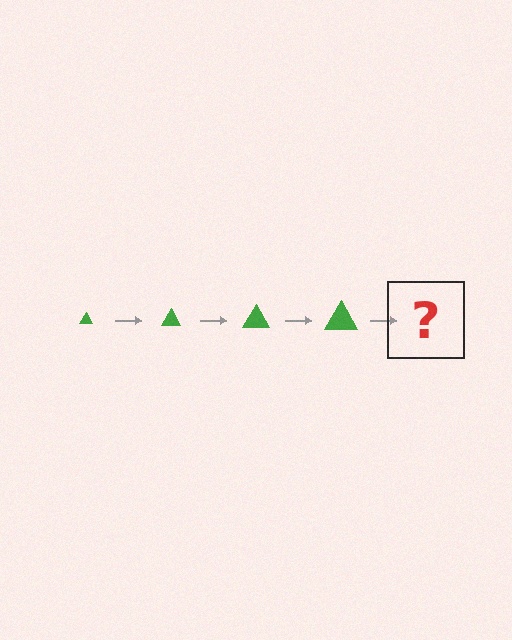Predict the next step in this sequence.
The next step is a green triangle, larger than the previous one.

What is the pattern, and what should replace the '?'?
The pattern is that the triangle gets progressively larger each step. The '?' should be a green triangle, larger than the previous one.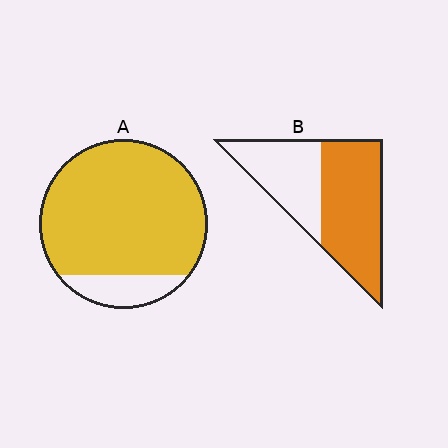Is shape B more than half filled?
Yes.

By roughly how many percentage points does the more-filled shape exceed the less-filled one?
By roughly 25 percentage points (A over B).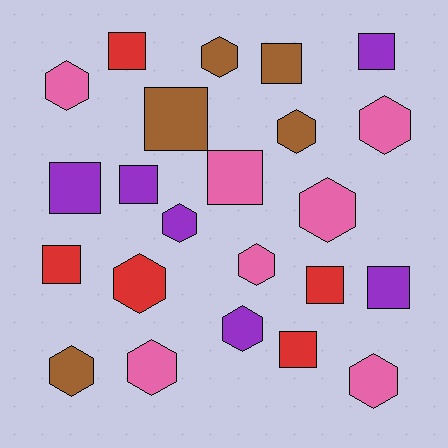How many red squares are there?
There are 4 red squares.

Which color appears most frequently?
Pink, with 7 objects.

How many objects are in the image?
There are 23 objects.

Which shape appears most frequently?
Hexagon, with 12 objects.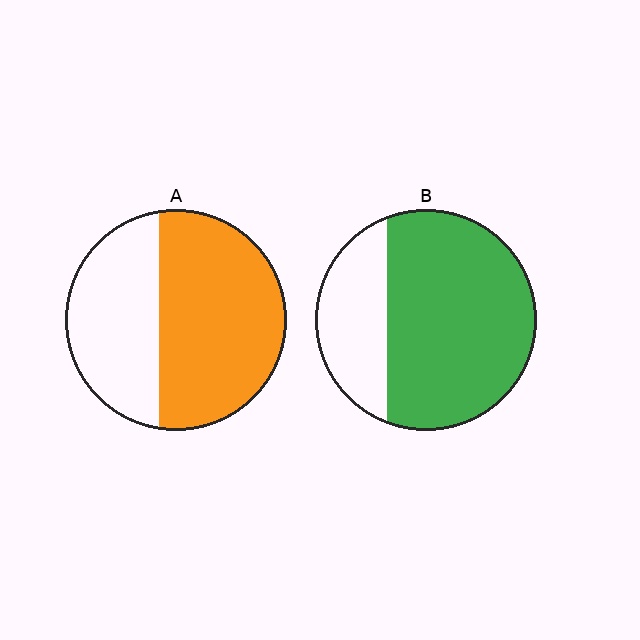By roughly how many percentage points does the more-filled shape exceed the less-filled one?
By roughly 10 percentage points (B over A).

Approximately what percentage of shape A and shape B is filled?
A is approximately 60% and B is approximately 70%.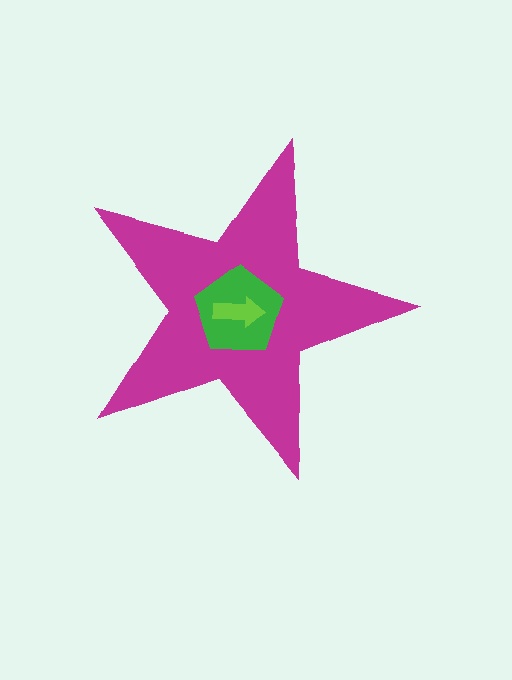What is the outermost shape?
The magenta star.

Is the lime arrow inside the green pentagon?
Yes.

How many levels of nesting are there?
3.